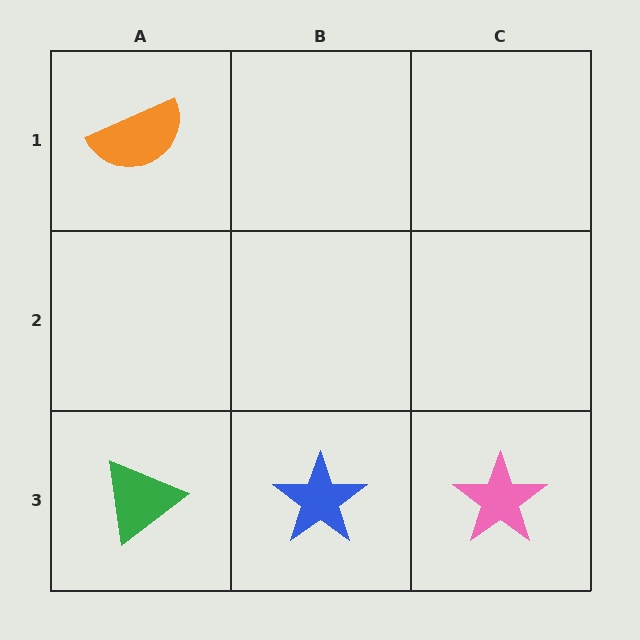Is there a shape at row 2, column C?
No, that cell is empty.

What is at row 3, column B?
A blue star.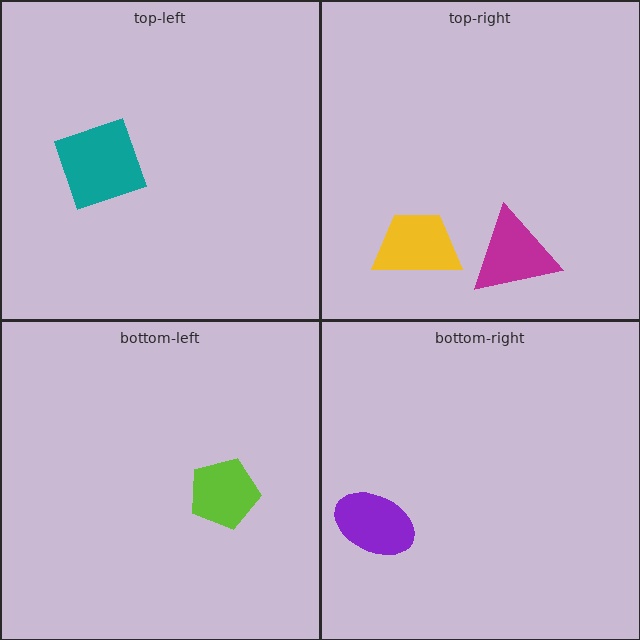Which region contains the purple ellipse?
The bottom-right region.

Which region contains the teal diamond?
The top-left region.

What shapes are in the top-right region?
The yellow trapezoid, the magenta triangle.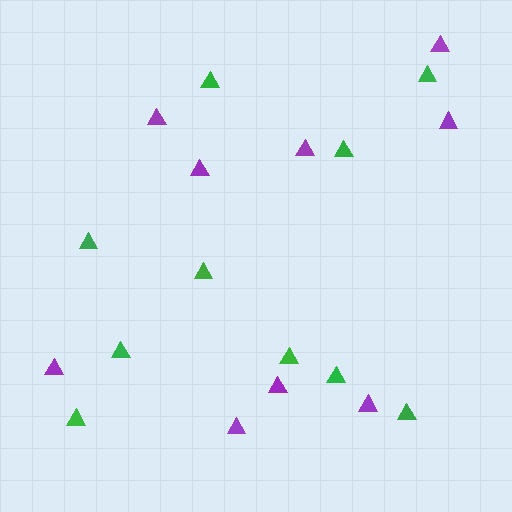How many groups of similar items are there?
There are 2 groups: one group of green triangles (10) and one group of purple triangles (9).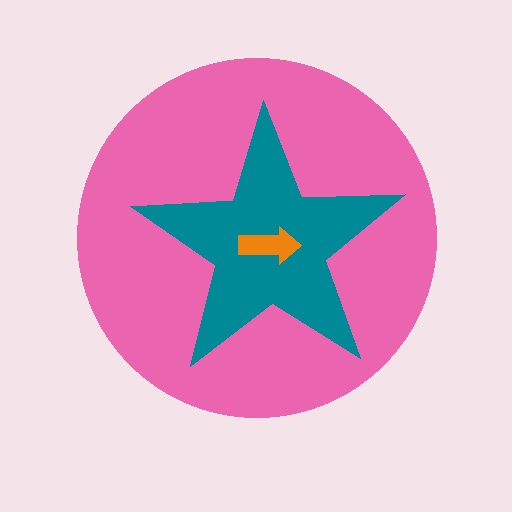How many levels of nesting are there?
3.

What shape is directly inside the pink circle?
The teal star.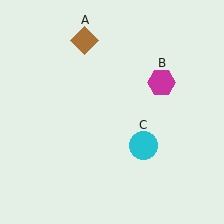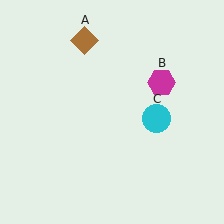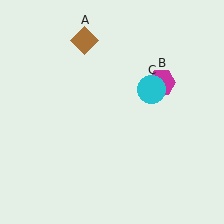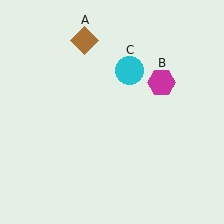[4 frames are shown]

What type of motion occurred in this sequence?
The cyan circle (object C) rotated counterclockwise around the center of the scene.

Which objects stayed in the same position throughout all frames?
Brown diamond (object A) and magenta hexagon (object B) remained stationary.